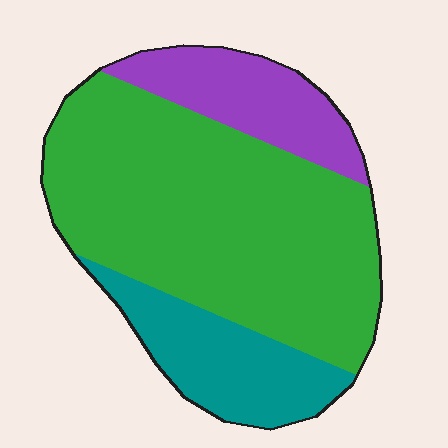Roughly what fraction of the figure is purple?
Purple covers about 15% of the figure.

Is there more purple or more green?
Green.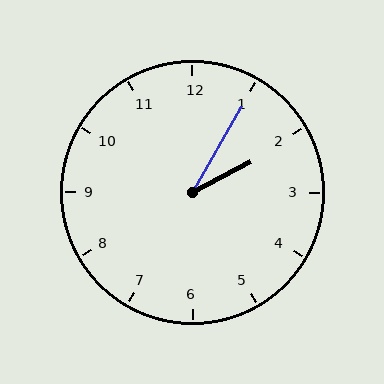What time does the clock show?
2:05.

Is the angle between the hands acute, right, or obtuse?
It is acute.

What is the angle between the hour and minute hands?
Approximately 32 degrees.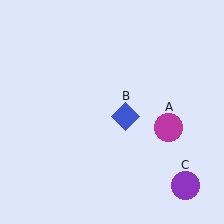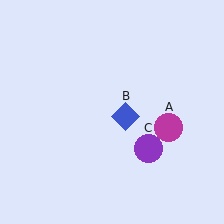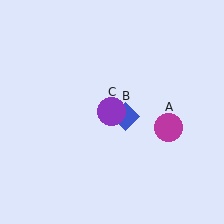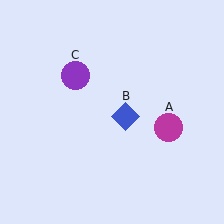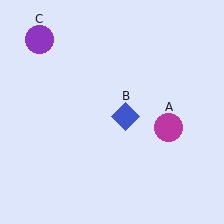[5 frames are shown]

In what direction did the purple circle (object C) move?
The purple circle (object C) moved up and to the left.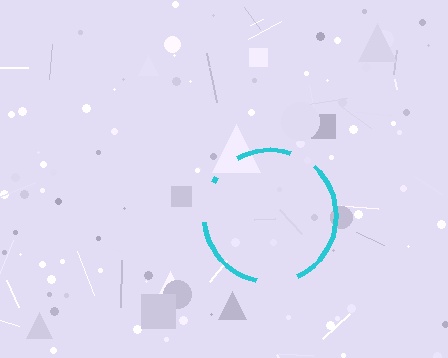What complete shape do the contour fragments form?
The contour fragments form a circle.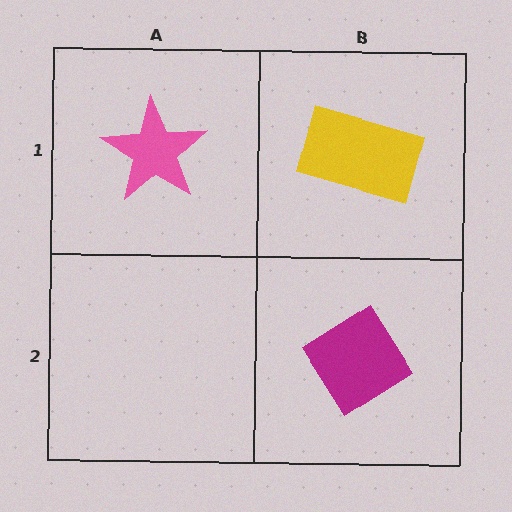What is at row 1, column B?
A yellow rectangle.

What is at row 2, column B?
A magenta diamond.